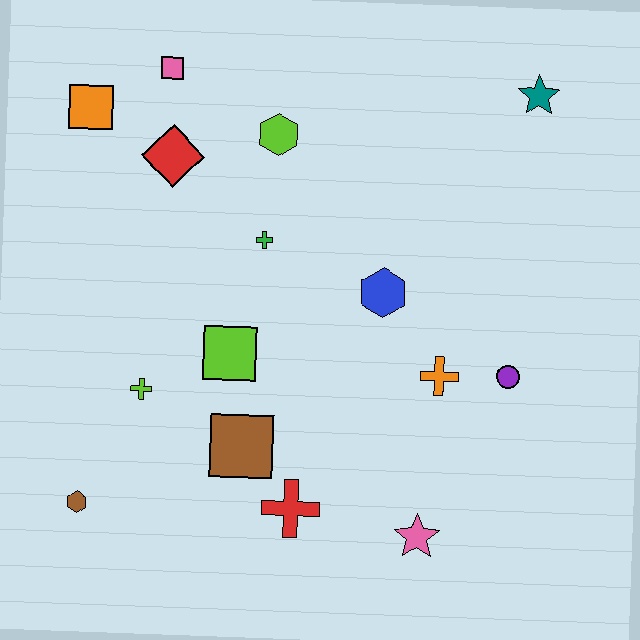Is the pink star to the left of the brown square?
No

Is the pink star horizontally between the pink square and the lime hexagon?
No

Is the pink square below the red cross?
No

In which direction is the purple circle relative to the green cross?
The purple circle is to the right of the green cross.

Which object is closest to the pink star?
The red cross is closest to the pink star.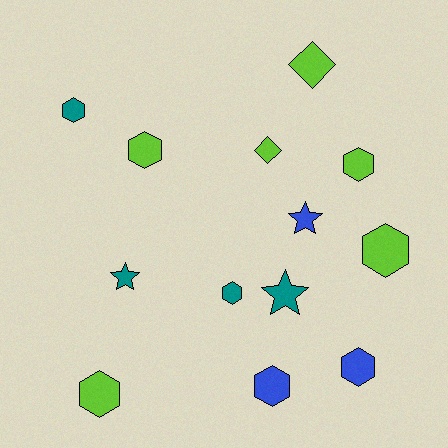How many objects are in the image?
There are 13 objects.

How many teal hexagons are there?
There are 2 teal hexagons.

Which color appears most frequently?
Lime, with 6 objects.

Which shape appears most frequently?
Hexagon, with 8 objects.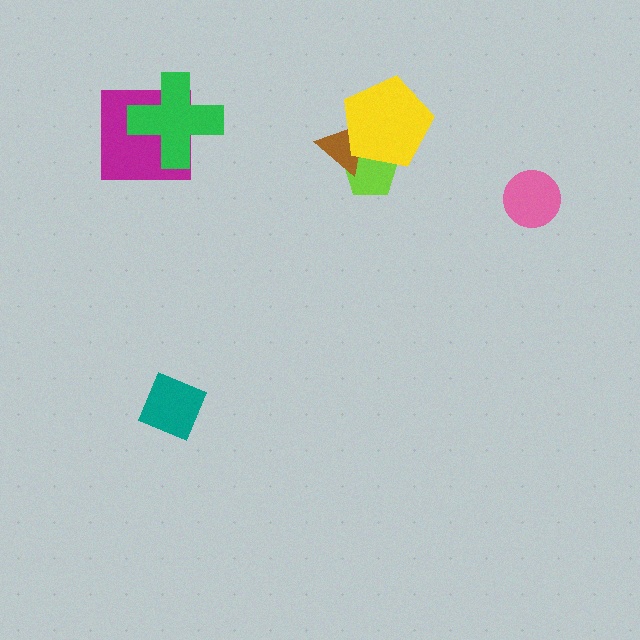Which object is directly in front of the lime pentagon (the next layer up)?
The brown triangle is directly in front of the lime pentagon.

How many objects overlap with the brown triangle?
2 objects overlap with the brown triangle.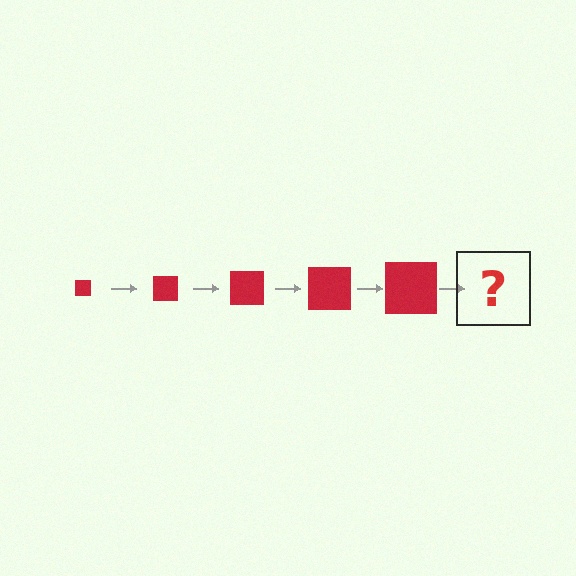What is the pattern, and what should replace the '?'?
The pattern is that the square gets progressively larger each step. The '?' should be a red square, larger than the previous one.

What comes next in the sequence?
The next element should be a red square, larger than the previous one.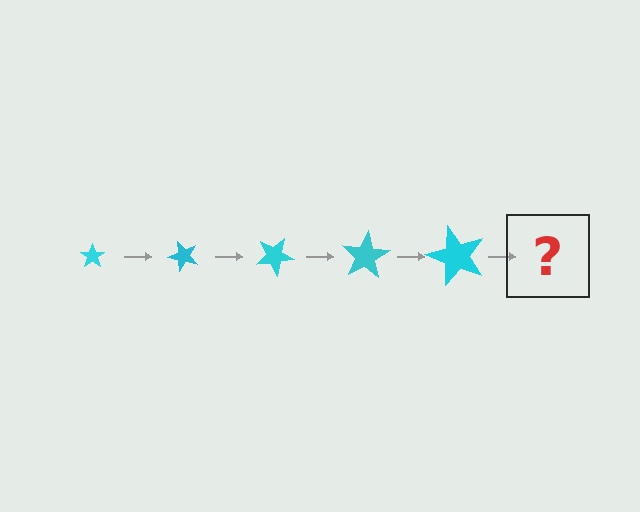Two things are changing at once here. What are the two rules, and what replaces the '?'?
The two rules are that the star grows larger each step and it rotates 50 degrees each step. The '?' should be a star, larger than the previous one and rotated 250 degrees from the start.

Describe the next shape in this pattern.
It should be a star, larger than the previous one and rotated 250 degrees from the start.